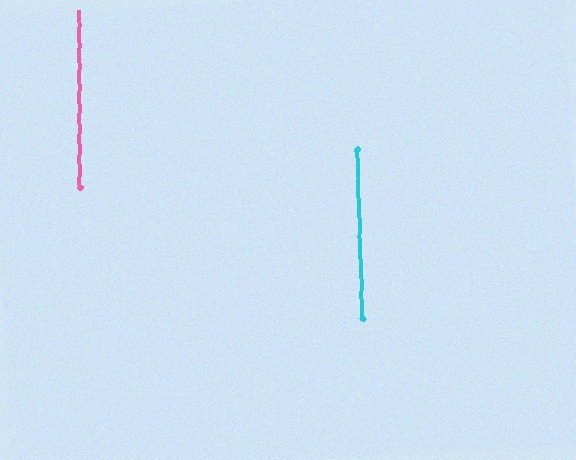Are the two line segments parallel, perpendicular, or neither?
Parallel — their directions differ by only 1.5°.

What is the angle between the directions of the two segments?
Approximately 2 degrees.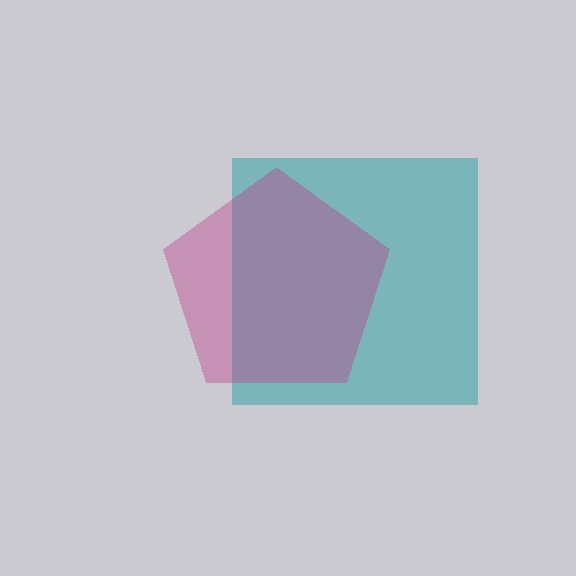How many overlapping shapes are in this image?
There are 2 overlapping shapes in the image.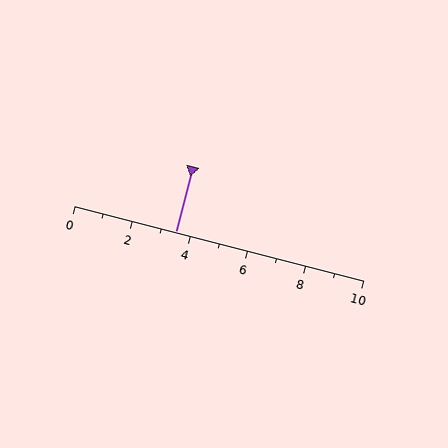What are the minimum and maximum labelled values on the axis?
The axis runs from 0 to 10.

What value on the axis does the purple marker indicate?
The marker indicates approximately 3.5.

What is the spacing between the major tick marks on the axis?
The major ticks are spaced 2 apart.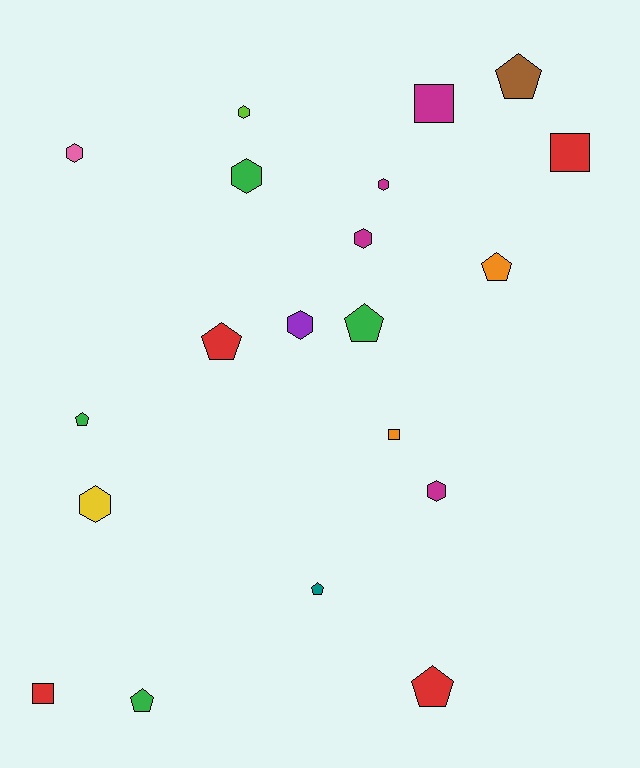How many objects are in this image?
There are 20 objects.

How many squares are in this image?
There are 4 squares.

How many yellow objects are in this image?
There is 1 yellow object.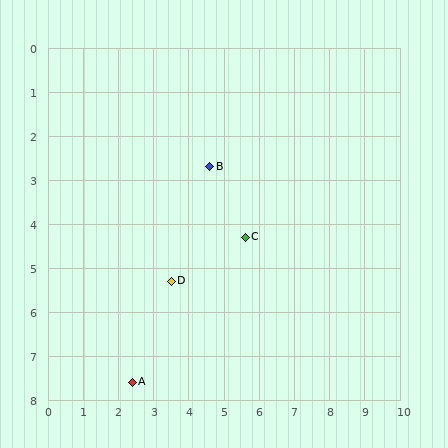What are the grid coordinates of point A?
Point A is at approximately (2.4, 7.6).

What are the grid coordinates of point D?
Point D is at approximately (3.5, 5.3).